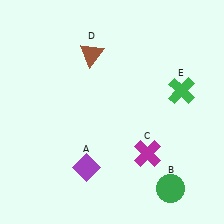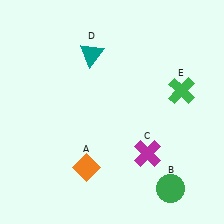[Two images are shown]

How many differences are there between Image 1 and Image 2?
There are 2 differences between the two images.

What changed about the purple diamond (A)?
In Image 1, A is purple. In Image 2, it changed to orange.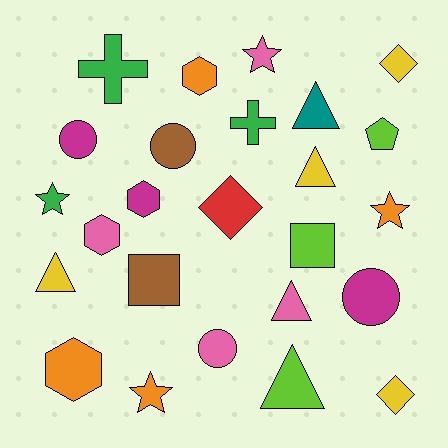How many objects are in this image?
There are 25 objects.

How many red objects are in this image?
There is 1 red object.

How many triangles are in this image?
There are 5 triangles.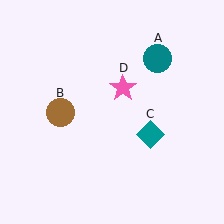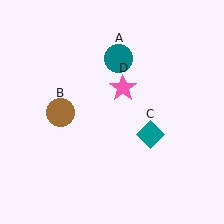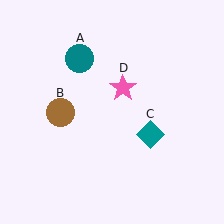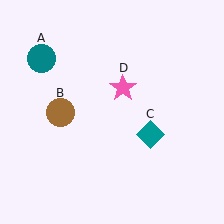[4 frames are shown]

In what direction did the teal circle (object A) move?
The teal circle (object A) moved left.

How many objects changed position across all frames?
1 object changed position: teal circle (object A).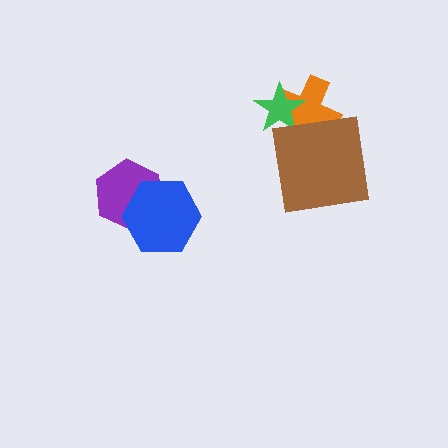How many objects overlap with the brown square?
1 object overlaps with the brown square.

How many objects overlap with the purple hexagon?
1 object overlaps with the purple hexagon.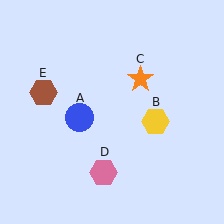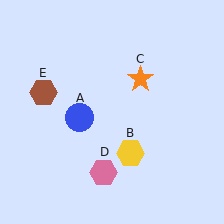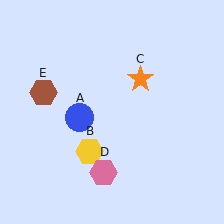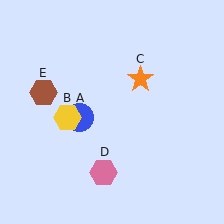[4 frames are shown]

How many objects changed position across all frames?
1 object changed position: yellow hexagon (object B).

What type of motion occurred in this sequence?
The yellow hexagon (object B) rotated clockwise around the center of the scene.